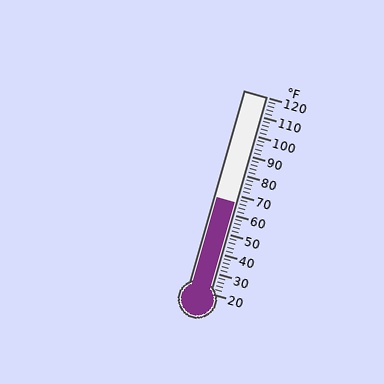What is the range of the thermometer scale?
The thermometer scale ranges from 20°F to 120°F.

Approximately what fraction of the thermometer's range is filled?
The thermometer is filled to approximately 45% of its range.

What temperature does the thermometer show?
The thermometer shows approximately 66°F.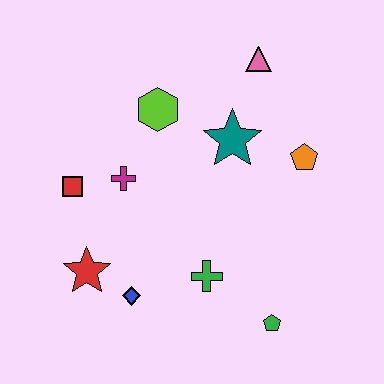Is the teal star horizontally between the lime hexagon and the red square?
No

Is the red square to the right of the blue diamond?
No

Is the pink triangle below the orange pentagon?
No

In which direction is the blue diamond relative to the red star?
The blue diamond is to the right of the red star.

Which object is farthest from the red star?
The pink triangle is farthest from the red star.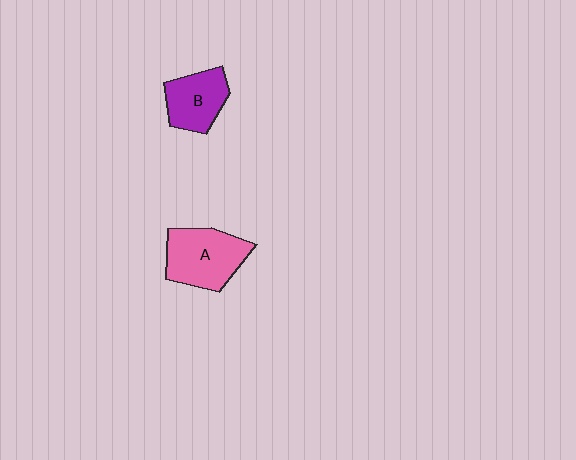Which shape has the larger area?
Shape A (pink).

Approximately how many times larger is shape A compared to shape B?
Approximately 1.3 times.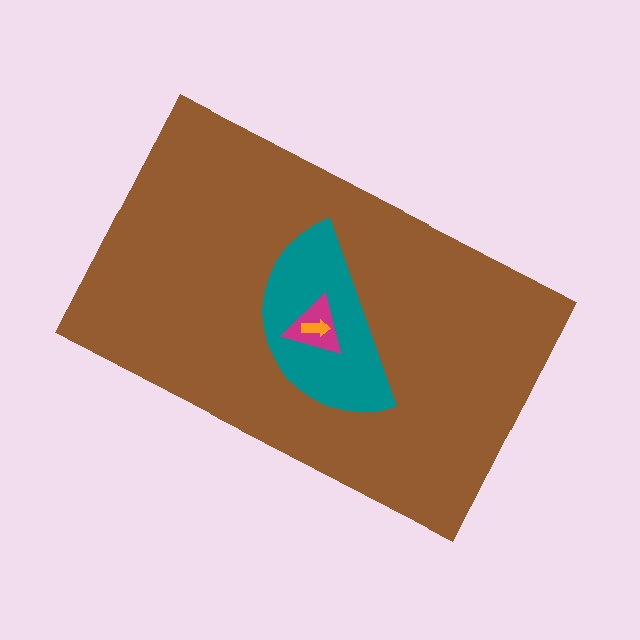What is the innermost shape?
The orange arrow.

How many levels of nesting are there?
4.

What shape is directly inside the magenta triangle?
The orange arrow.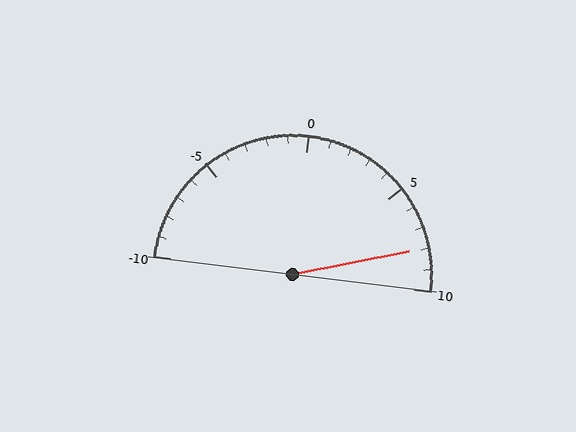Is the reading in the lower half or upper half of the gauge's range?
The reading is in the upper half of the range (-10 to 10).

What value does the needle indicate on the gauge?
The needle indicates approximately 8.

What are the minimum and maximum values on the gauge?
The gauge ranges from -10 to 10.